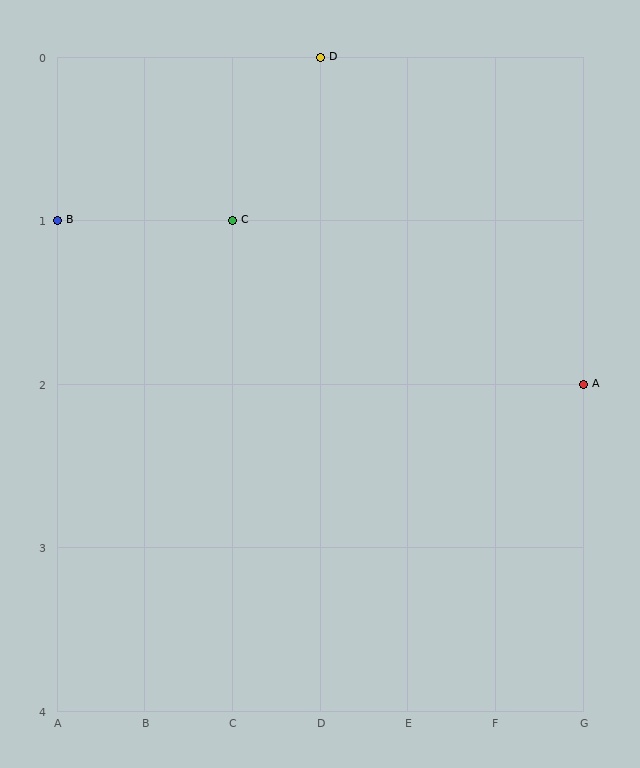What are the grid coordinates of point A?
Point A is at grid coordinates (G, 2).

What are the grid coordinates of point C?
Point C is at grid coordinates (C, 1).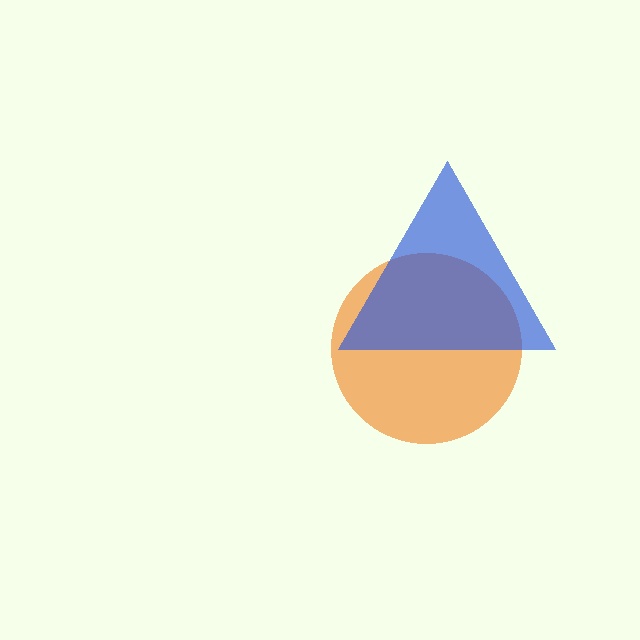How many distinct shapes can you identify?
There are 2 distinct shapes: an orange circle, a blue triangle.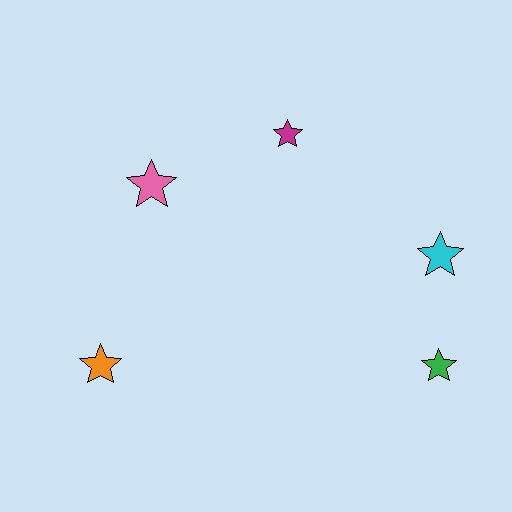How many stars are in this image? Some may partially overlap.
There are 5 stars.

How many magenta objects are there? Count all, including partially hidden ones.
There is 1 magenta object.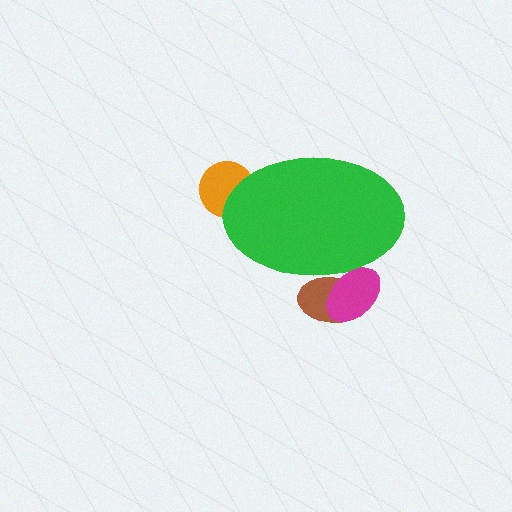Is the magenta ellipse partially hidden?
Yes, the magenta ellipse is partially hidden behind the green ellipse.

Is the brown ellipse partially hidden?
Yes, the brown ellipse is partially hidden behind the green ellipse.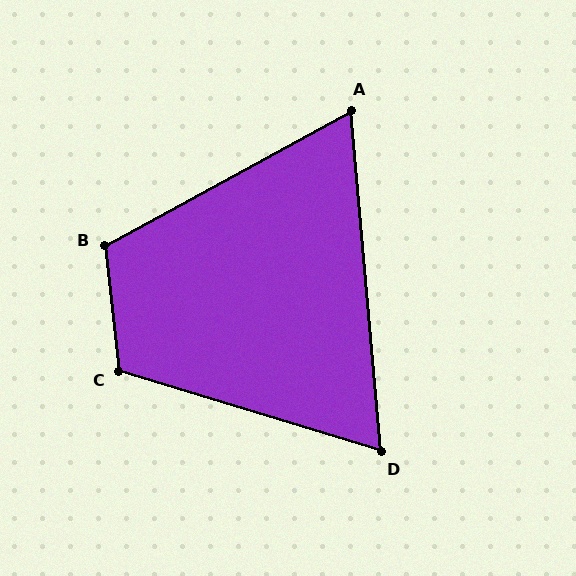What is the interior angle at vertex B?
Approximately 112 degrees (obtuse).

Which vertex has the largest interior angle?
C, at approximately 114 degrees.